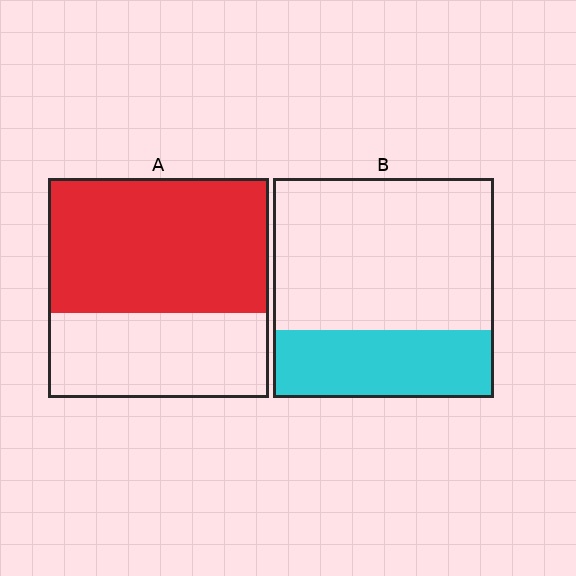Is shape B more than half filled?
No.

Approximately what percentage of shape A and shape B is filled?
A is approximately 60% and B is approximately 30%.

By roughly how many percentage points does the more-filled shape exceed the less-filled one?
By roughly 30 percentage points (A over B).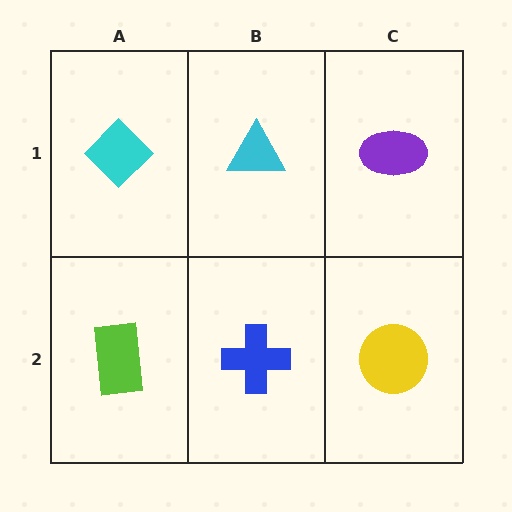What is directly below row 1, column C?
A yellow circle.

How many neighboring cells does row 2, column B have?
3.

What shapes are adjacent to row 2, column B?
A cyan triangle (row 1, column B), a lime rectangle (row 2, column A), a yellow circle (row 2, column C).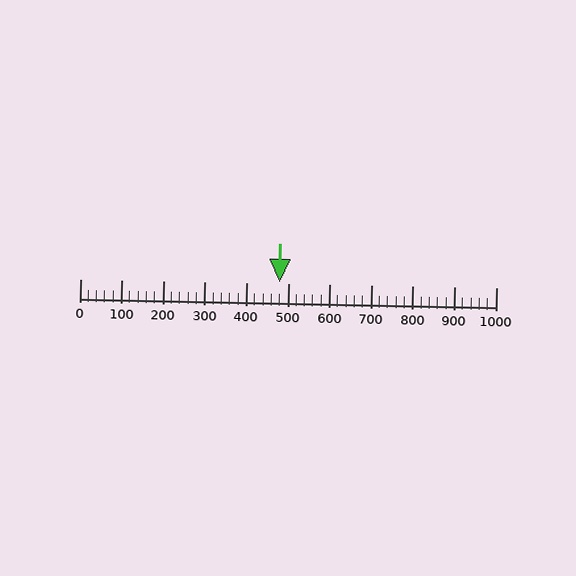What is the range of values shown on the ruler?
The ruler shows values from 0 to 1000.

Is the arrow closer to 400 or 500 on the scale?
The arrow is closer to 500.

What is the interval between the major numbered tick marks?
The major tick marks are spaced 100 units apart.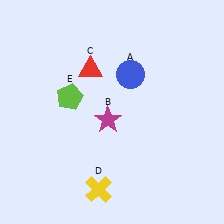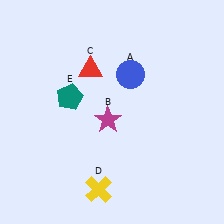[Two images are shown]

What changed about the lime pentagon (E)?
In Image 1, E is lime. In Image 2, it changed to teal.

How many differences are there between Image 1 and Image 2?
There is 1 difference between the two images.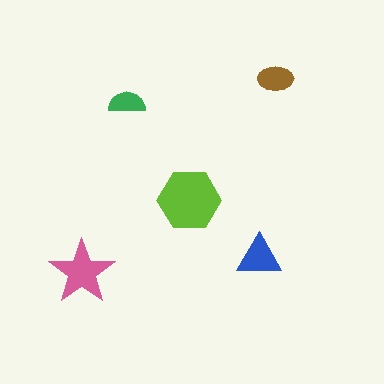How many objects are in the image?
There are 5 objects in the image.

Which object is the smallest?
The green semicircle.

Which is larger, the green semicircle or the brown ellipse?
The brown ellipse.